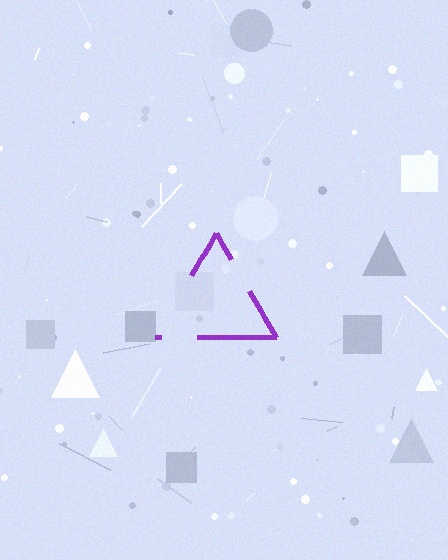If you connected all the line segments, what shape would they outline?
They would outline a triangle.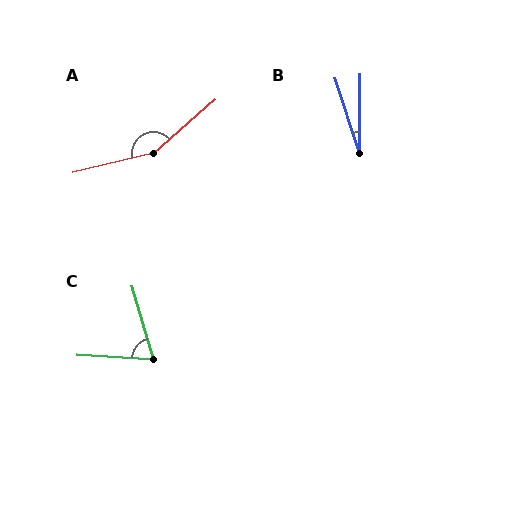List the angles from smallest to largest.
B (18°), C (70°), A (152°).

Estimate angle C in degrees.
Approximately 70 degrees.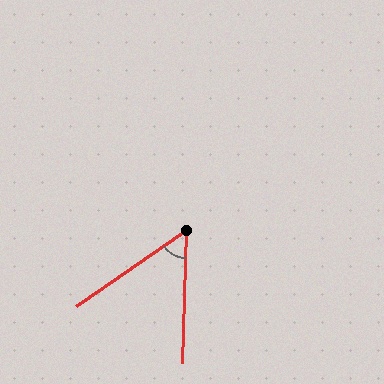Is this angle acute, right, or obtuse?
It is acute.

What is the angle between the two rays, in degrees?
Approximately 53 degrees.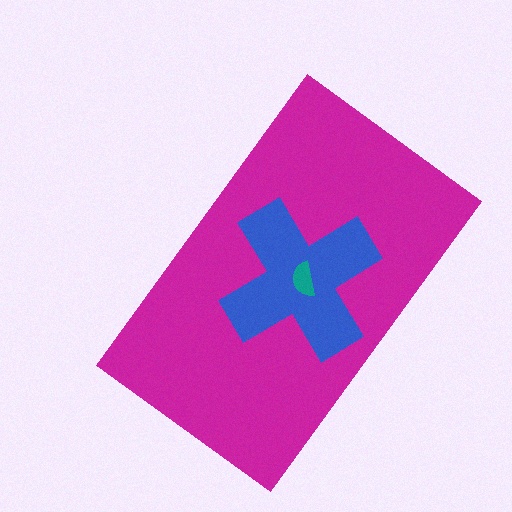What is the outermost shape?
The magenta rectangle.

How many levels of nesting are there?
3.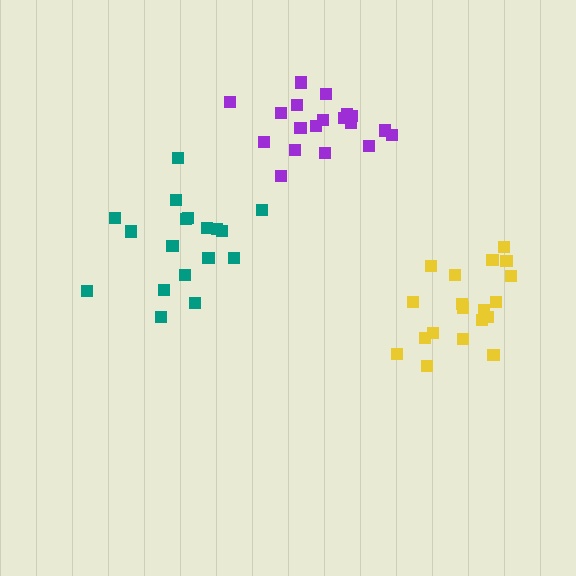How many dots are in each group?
Group 1: 18 dots, Group 2: 19 dots, Group 3: 19 dots (56 total).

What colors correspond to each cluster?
The clusters are colored: teal, purple, yellow.